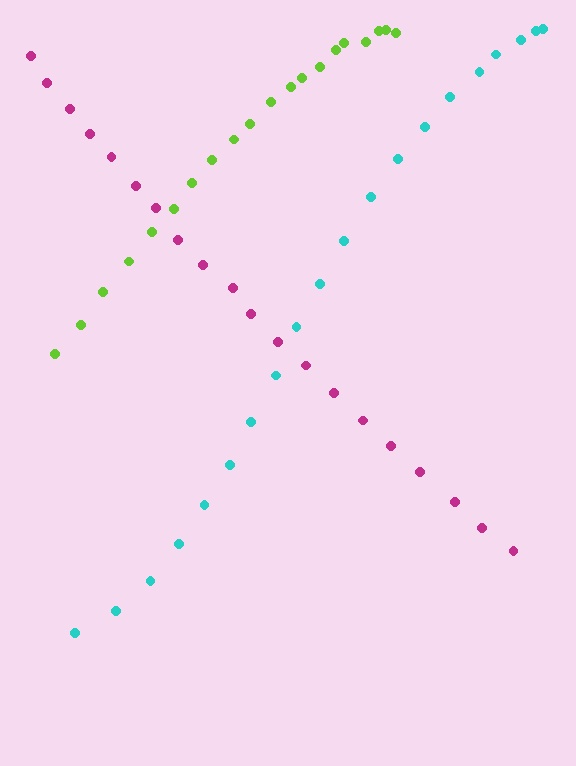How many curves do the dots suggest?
There are 3 distinct paths.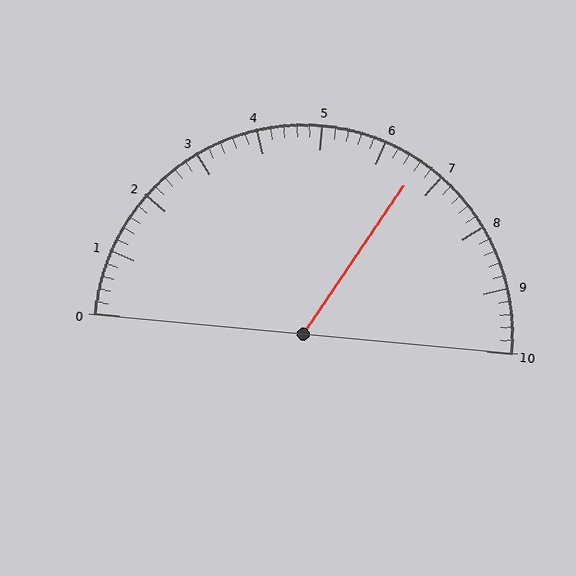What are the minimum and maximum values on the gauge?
The gauge ranges from 0 to 10.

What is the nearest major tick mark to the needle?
The nearest major tick mark is 7.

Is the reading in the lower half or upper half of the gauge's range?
The reading is in the upper half of the range (0 to 10).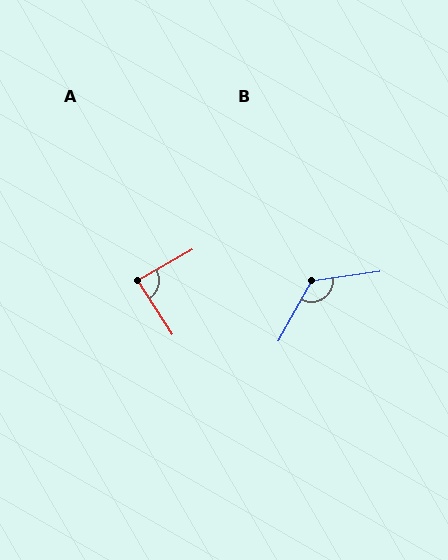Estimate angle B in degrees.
Approximately 126 degrees.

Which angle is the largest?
B, at approximately 126 degrees.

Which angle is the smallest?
A, at approximately 87 degrees.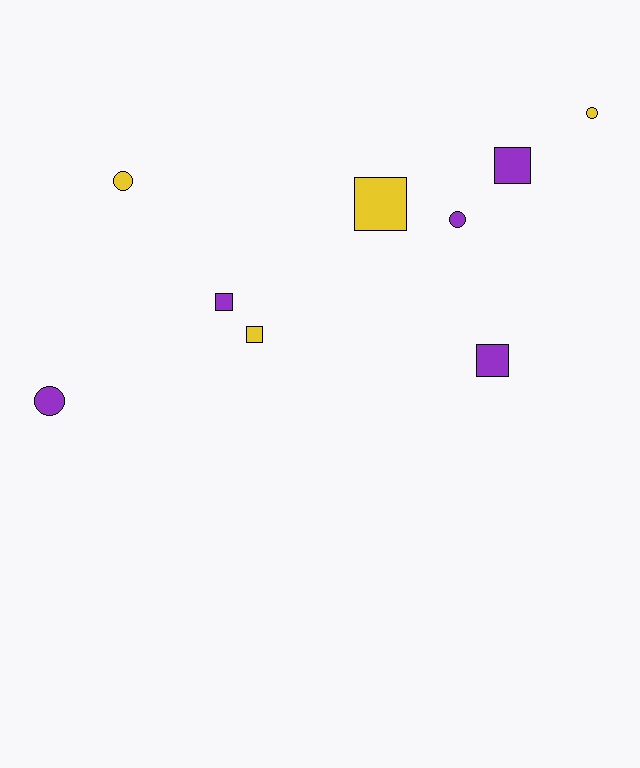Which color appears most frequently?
Purple, with 5 objects.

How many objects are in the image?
There are 9 objects.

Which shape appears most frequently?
Square, with 5 objects.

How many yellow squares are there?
There are 2 yellow squares.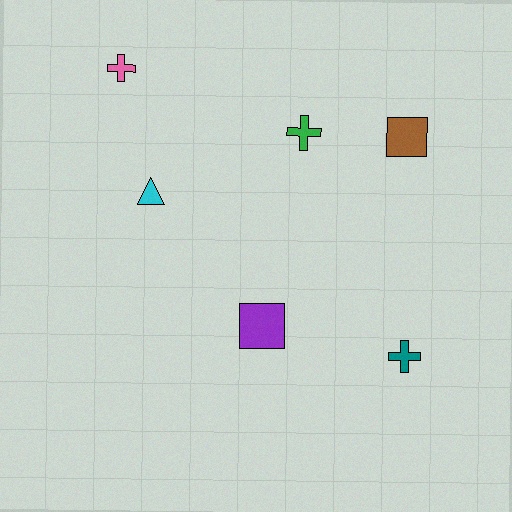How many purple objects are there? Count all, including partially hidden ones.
There is 1 purple object.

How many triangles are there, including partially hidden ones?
There is 1 triangle.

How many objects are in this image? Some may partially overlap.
There are 6 objects.